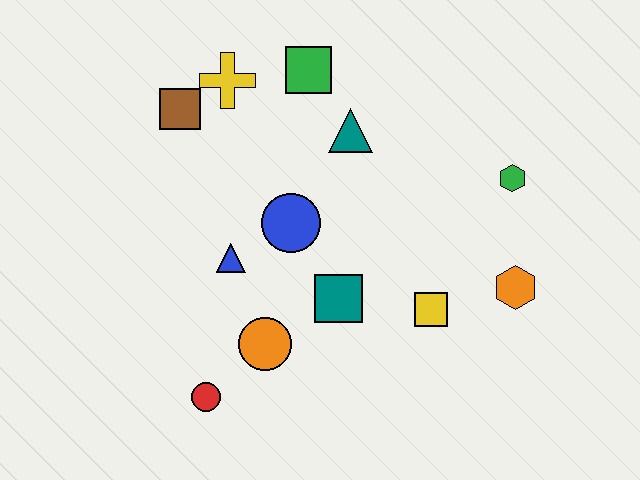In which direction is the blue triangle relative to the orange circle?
The blue triangle is above the orange circle.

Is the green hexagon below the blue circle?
No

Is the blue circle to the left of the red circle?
No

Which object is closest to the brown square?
The yellow cross is closest to the brown square.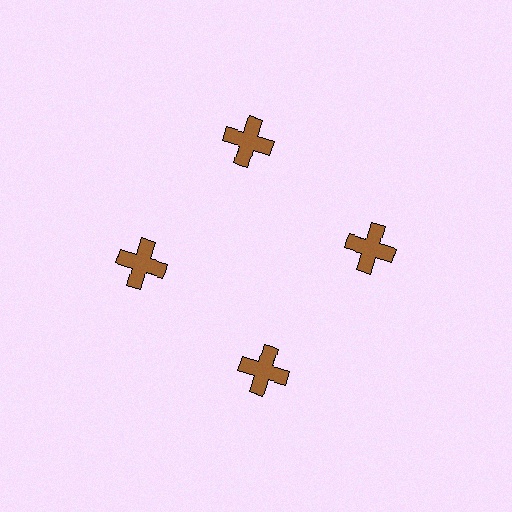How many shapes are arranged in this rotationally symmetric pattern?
There are 4 shapes, arranged in 4 groups of 1.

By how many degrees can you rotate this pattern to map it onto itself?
The pattern maps onto itself every 90 degrees of rotation.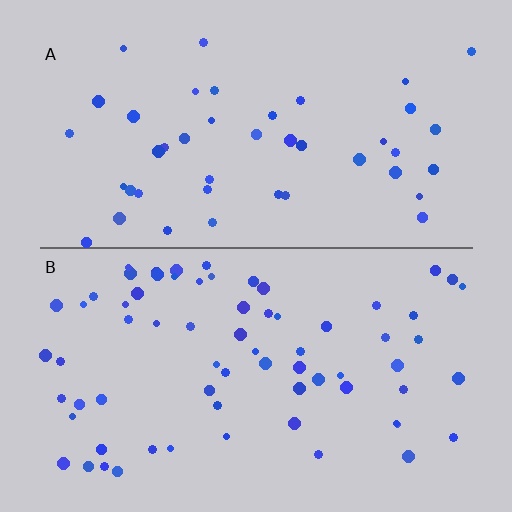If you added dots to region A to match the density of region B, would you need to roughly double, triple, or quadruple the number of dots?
Approximately double.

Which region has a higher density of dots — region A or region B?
B (the bottom).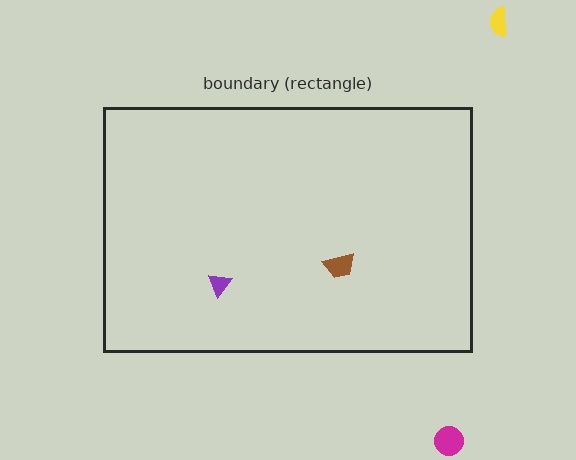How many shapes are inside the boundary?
2 inside, 2 outside.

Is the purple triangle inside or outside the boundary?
Inside.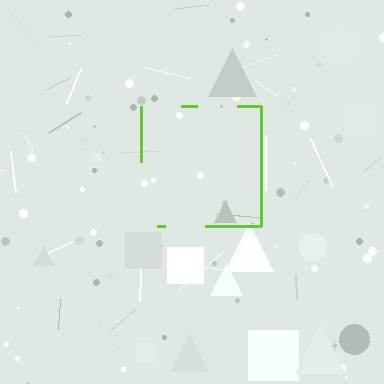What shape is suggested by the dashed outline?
The dashed outline suggests a square.